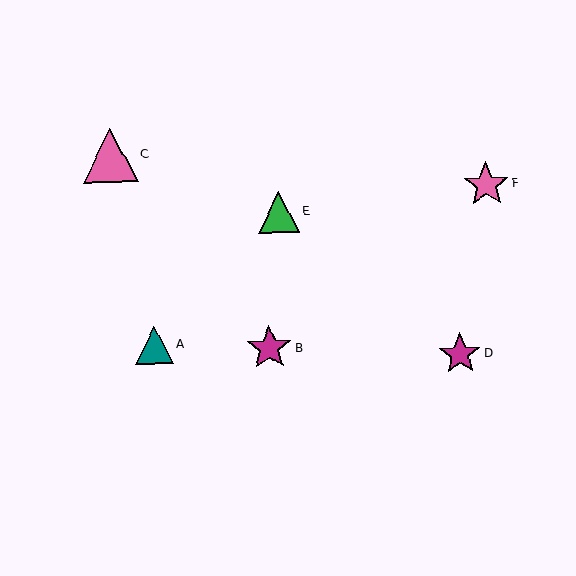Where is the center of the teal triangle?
The center of the teal triangle is at (154, 345).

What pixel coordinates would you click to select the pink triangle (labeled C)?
Click at (110, 155) to select the pink triangle C.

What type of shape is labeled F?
Shape F is a pink star.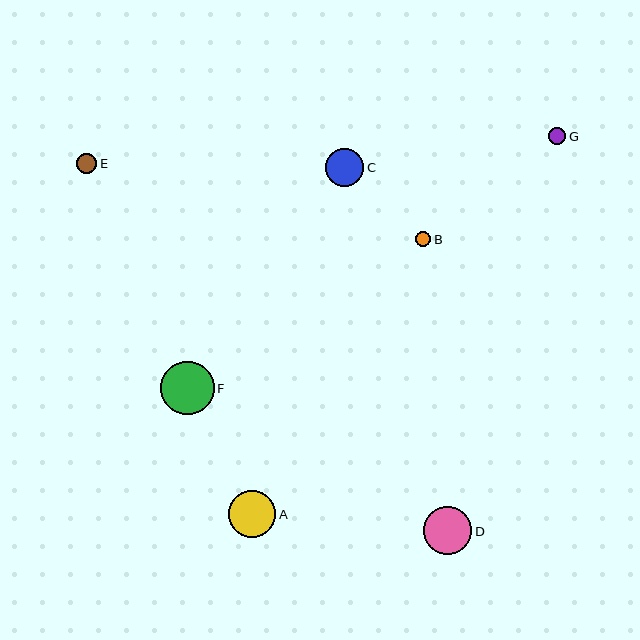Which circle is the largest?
Circle F is the largest with a size of approximately 53 pixels.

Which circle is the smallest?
Circle B is the smallest with a size of approximately 15 pixels.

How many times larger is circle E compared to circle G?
Circle E is approximately 1.2 times the size of circle G.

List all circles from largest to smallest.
From largest to smallest: F, D, A, C, E, G, B.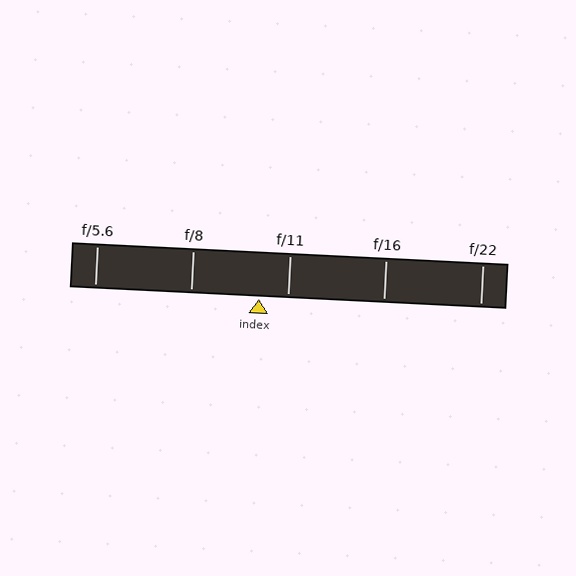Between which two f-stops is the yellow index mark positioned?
The index mark is between f/8 and f/11.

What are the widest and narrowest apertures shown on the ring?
The widest aperture shown is f/5.6 and the narrowest is f/22.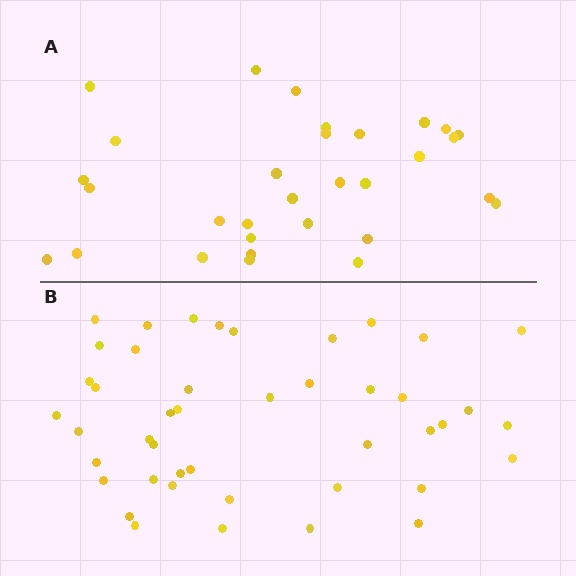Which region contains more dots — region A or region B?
Region B (the bottom region) has more dots.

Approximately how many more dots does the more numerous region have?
Region B has approximately 15 more dots than region A.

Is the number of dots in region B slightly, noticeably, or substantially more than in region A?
Region B has noticeably more, but not dramatically so. The ratio is roughly 1.4 to 1.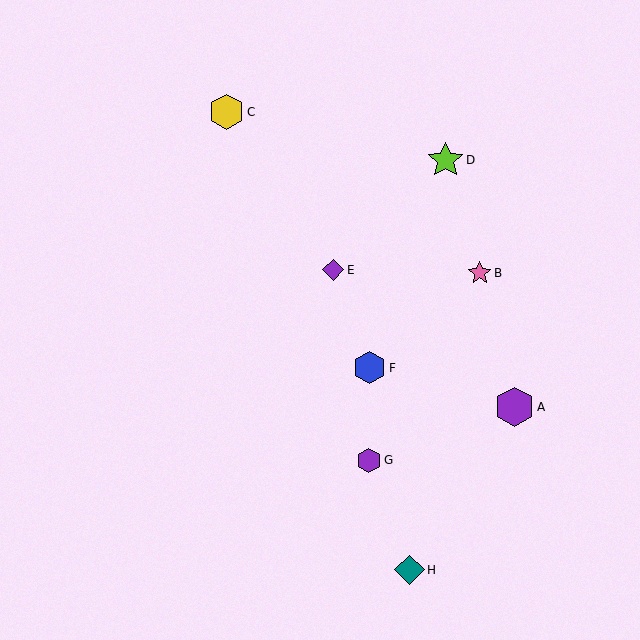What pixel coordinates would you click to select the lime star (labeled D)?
Click at (445, 160) to select the lime star D.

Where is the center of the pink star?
The center of the pink star is at (480, 273).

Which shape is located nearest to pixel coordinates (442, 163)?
The lime star (labeled D) at (445, 160) is nearest to that location.